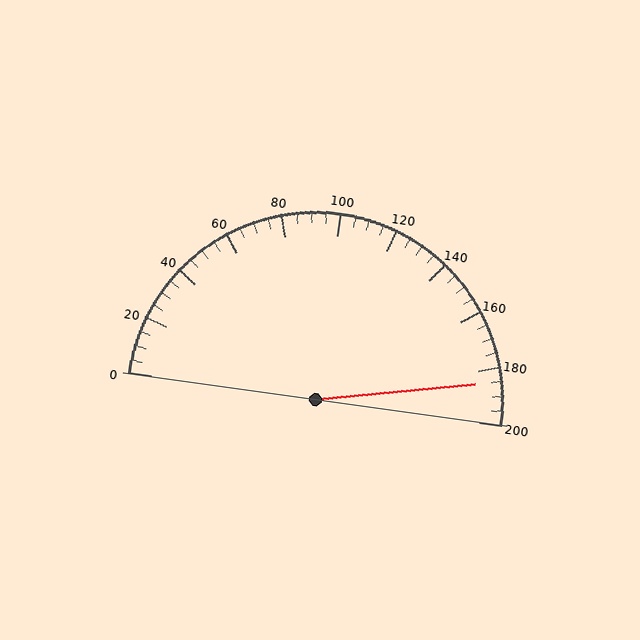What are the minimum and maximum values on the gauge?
The gauge ranges from 0 to 200.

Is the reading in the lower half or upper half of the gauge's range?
The reading is in the upper half of the range (0 to 200).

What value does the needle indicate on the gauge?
The needle indicates approximately 185.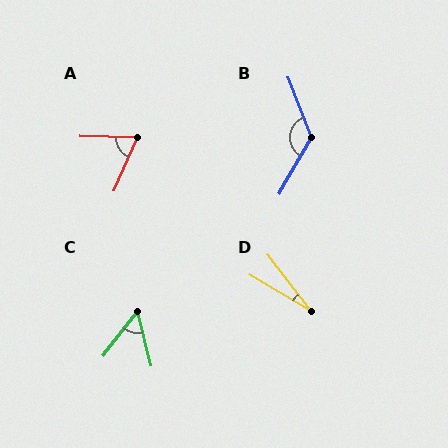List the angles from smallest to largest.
D (22°), C (52°), A (68°), B (129°).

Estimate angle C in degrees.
Approximately 52 degrees.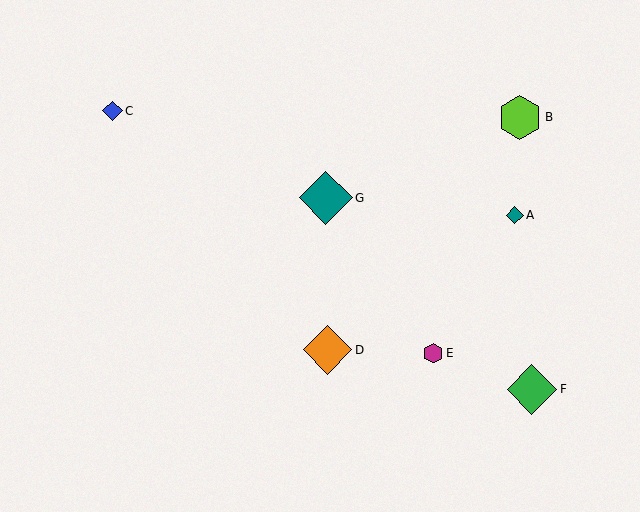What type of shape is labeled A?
Shape A is a teal diamond.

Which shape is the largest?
The teal diamond (labeled G) is the largest.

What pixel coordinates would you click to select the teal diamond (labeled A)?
Click at (515, 215) to select the teal diamond A.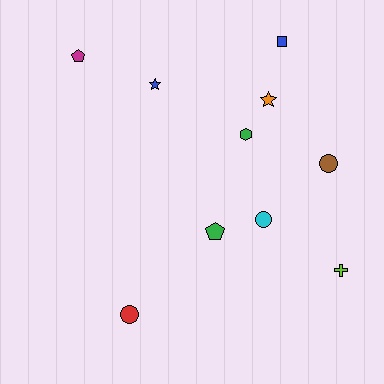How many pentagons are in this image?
There are 2 pentagons.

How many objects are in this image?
There are 10 objects.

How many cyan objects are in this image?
There is 1 cyan object.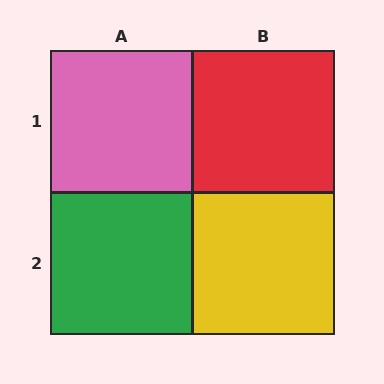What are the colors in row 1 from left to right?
Pink, red.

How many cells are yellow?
1 cell is yellow.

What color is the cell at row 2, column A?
Green.